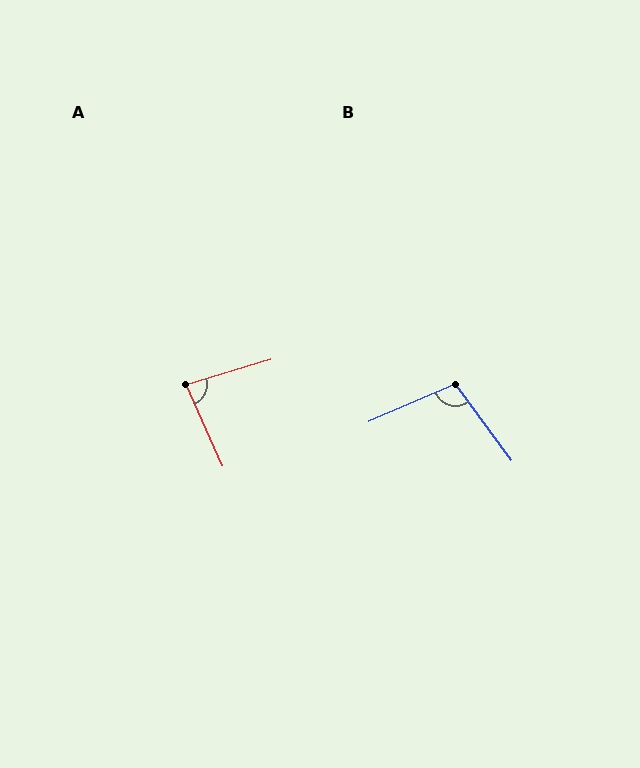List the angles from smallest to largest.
A (83°), B (103°).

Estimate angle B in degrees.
Approximately 103 degrees.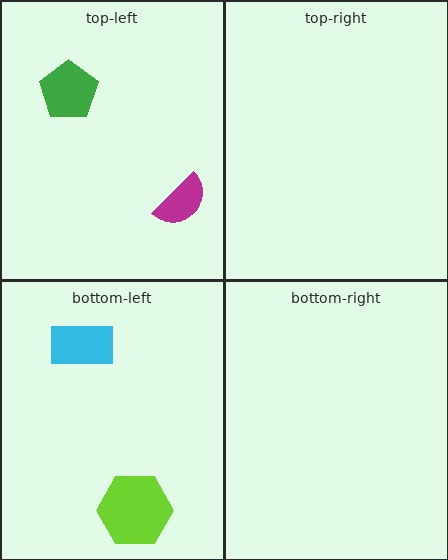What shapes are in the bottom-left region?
The lime hexagon, the cyan rectangle.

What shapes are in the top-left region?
The green pentagon, the magenta semicircle.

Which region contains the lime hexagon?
The bottom-left region.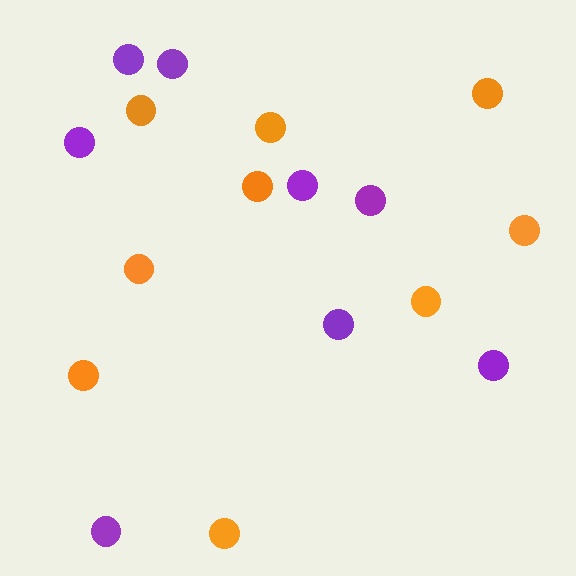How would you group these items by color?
There are 2 groups: one group of purple circles (8) and one group of orange circles (9).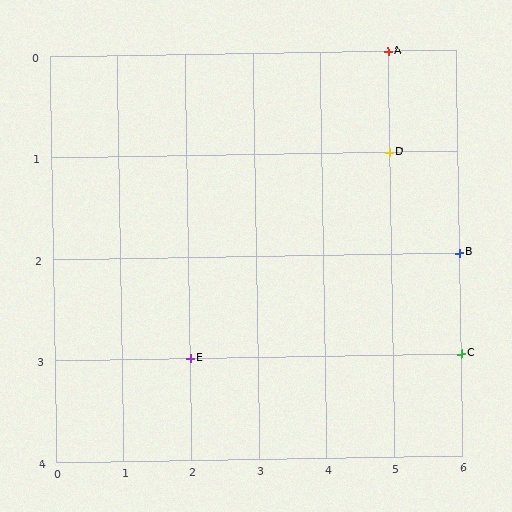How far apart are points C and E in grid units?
Points C and E are 4 columns apart.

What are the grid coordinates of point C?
Point C is at grid coordinates (6, 3).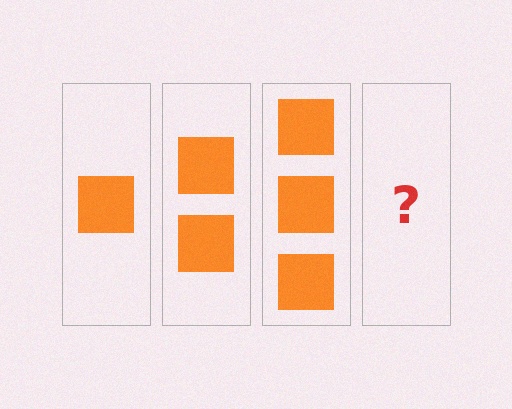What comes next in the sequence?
The next element should be 4 squares.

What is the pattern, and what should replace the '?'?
The pattern is that each step adds one more square. The '?' should be 4 squares.